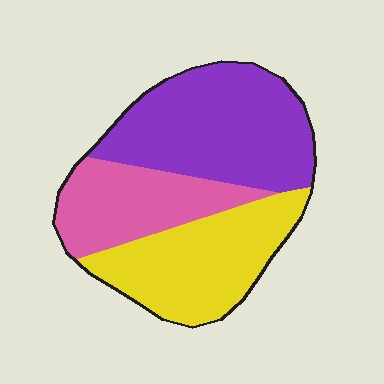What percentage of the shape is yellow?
Yellow covers 33% of the shape.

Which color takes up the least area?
Pink, at roughly 25%.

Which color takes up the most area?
Purple, at roughly 40%.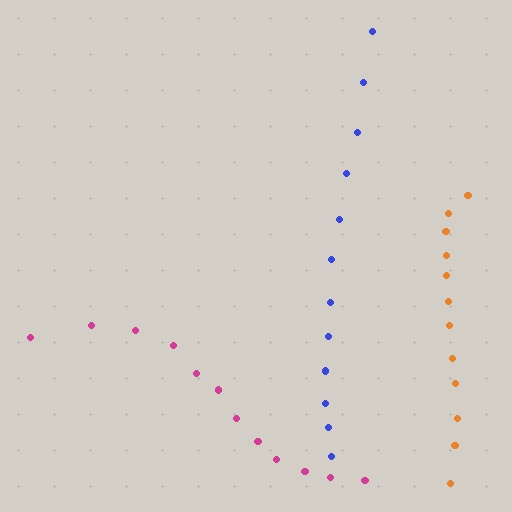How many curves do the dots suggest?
There are 3 distinct paths.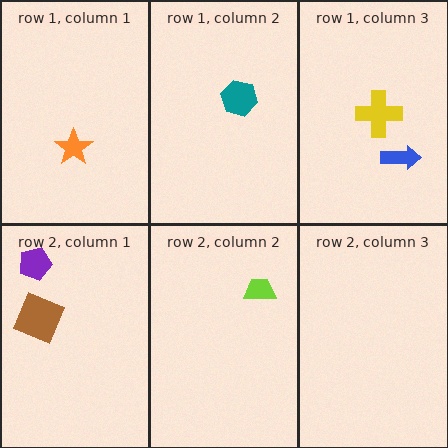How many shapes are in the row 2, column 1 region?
2.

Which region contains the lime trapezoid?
The row 2, column 2 region.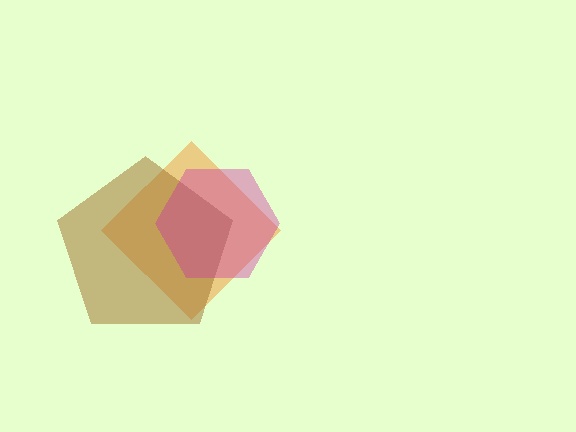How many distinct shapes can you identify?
There are 3 distinct shapes: an orange diamond, a brown pentagon, a magenta hexagon.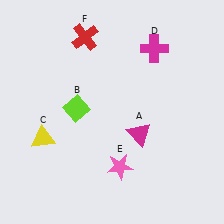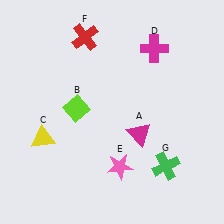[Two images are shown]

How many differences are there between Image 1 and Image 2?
There is 1 difference between the two images.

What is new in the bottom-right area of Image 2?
A green cross (G) was added in the bottom-right area of Image 2.